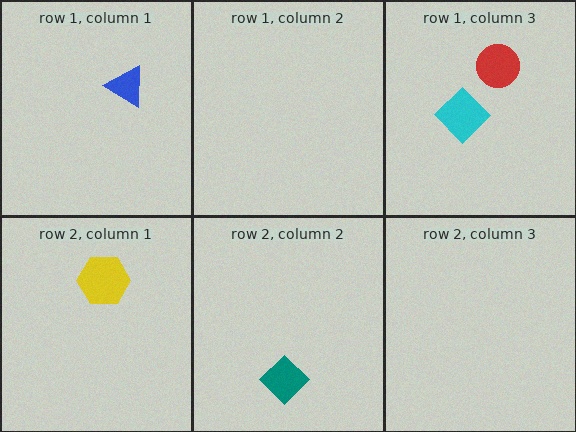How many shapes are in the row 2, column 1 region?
1.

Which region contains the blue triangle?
The row 1, column 1 region.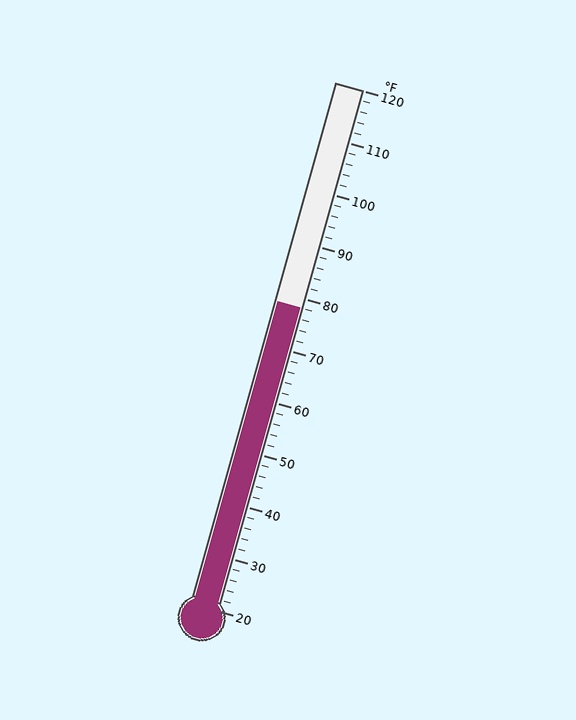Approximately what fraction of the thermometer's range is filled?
The thermometer is filled to approximately 60% of its range.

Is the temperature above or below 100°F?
The temperature is below 100°F.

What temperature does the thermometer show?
The thermometer shows approximately 78°F.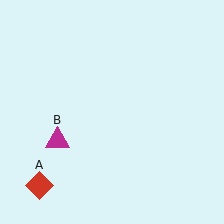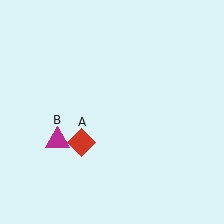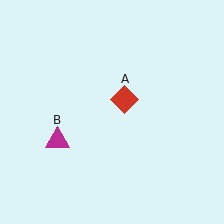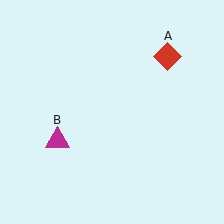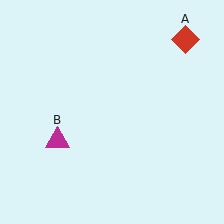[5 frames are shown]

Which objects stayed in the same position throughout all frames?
Magenta triangle (object B) remained stationary.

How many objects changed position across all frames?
1 object changed position: red diamond (object A).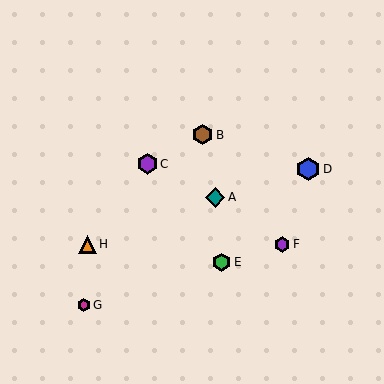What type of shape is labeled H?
Shape H is an orange triangle.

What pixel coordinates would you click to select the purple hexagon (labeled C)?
Click at (147, 164) to select the purple hexagon C.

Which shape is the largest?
The blue hexagon (labeled D) is the largest.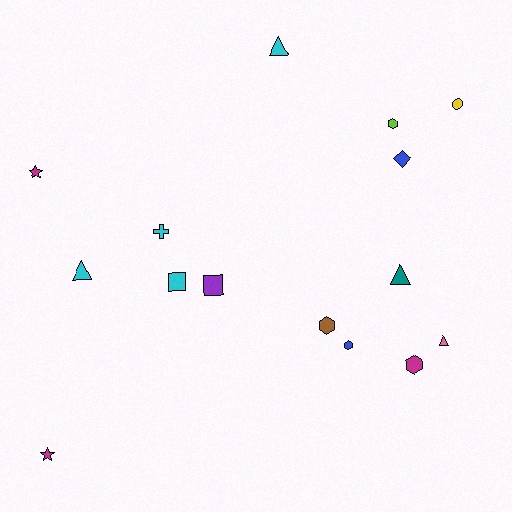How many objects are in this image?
There are 15 objects.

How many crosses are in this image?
There is 1 cross.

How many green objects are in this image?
There are no green objects.